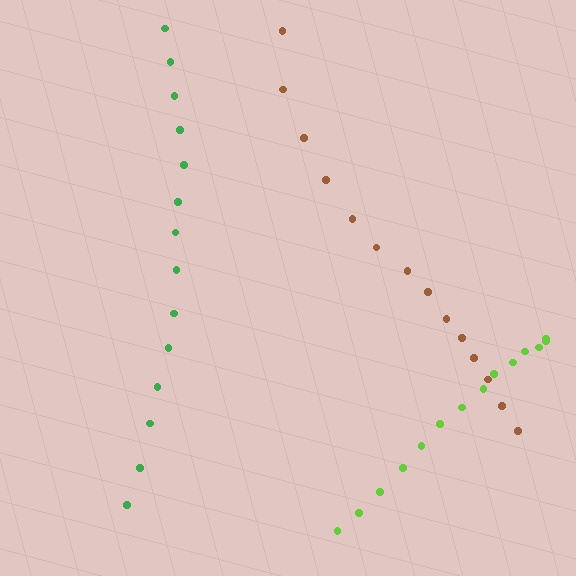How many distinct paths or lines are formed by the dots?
There are 3 distinct paths.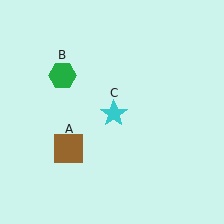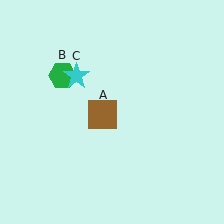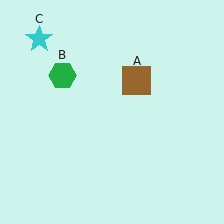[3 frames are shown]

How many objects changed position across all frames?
2 objects changed position: brown square (object A), cyan star (object C).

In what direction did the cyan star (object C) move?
The cyan star (object C) moved up and to the left.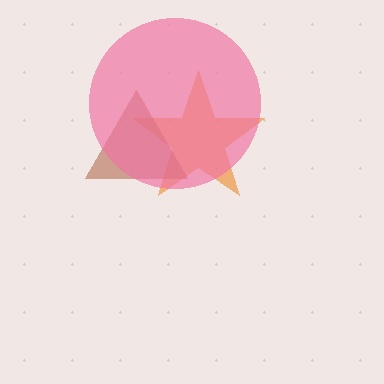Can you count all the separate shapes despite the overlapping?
Yes, there are 3 separate shapes.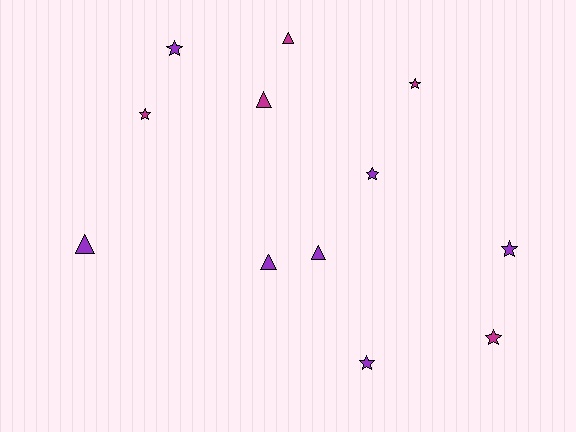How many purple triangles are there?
There are 3 purple triangles.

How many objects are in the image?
There are 12 objects.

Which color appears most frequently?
Purple, with 7 objects.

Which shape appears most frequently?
Star, with 7 objects.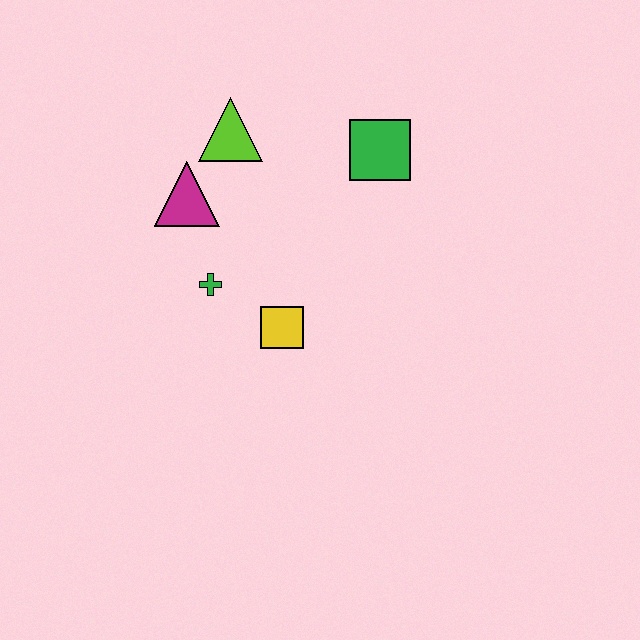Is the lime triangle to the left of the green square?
Yes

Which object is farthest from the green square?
The green cross is farthest from the green square.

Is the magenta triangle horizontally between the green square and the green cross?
No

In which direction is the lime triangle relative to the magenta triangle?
The lime triangle is above the magenta triangle.